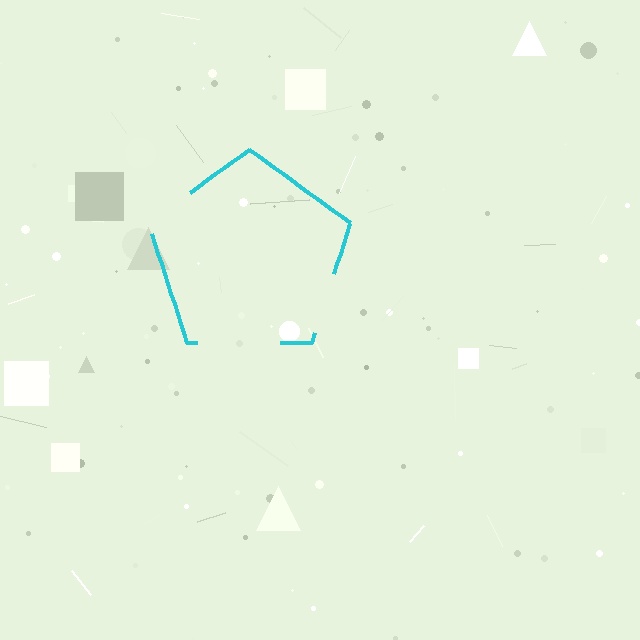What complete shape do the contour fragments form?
The contour fragments form a pentagon.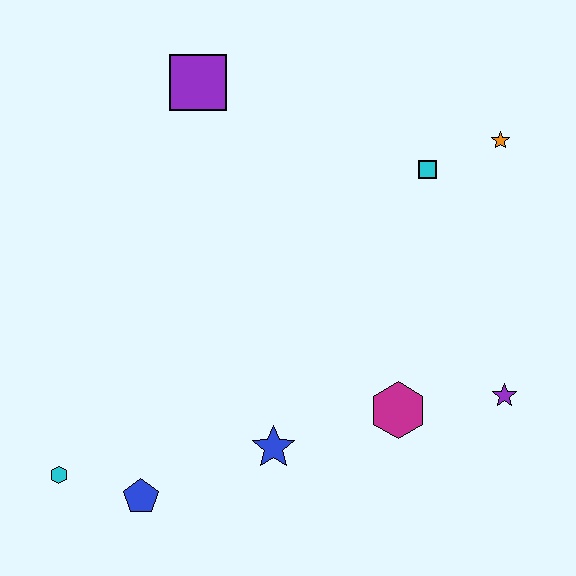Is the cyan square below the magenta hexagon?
No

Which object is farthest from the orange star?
The cyan hexagon is farthest from the orange star.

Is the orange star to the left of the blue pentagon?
No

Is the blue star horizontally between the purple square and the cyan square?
Yes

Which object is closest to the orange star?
The cyan square is closest to the orange star.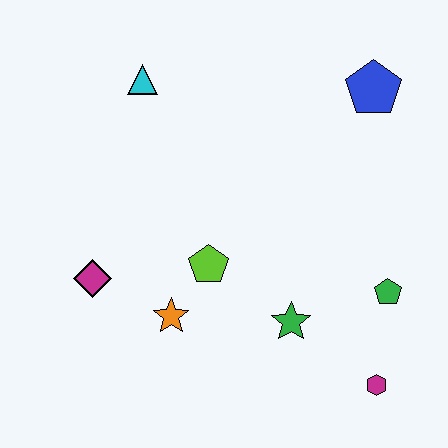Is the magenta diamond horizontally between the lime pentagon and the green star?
No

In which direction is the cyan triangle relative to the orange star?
The cyan triangle is above the orange star.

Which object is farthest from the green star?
The cyan triangle is farthest from the green star.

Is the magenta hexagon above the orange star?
No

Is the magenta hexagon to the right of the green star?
Yes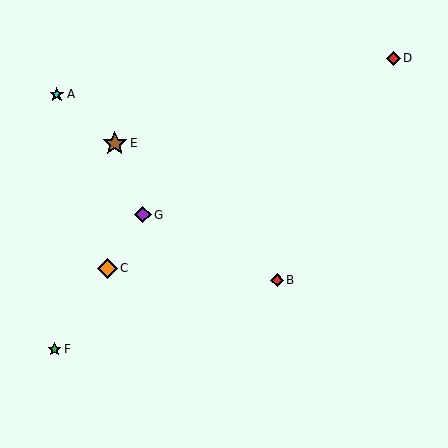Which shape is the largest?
The brown star (labeled E) is the largest.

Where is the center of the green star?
The center of the green star is at (55, 349).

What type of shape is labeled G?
Shape G is a purple diamond.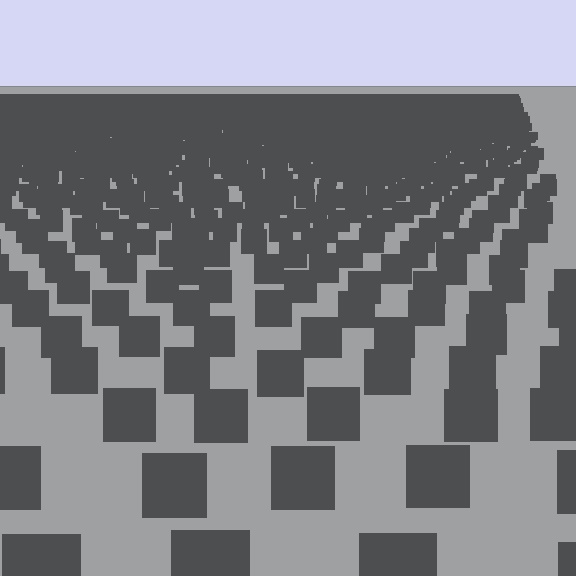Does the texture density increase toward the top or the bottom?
Density increases toward the top.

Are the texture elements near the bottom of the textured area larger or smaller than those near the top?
Larger. Near the bottom, elements are closer to the viewer and appear at a bigger on-screen size.